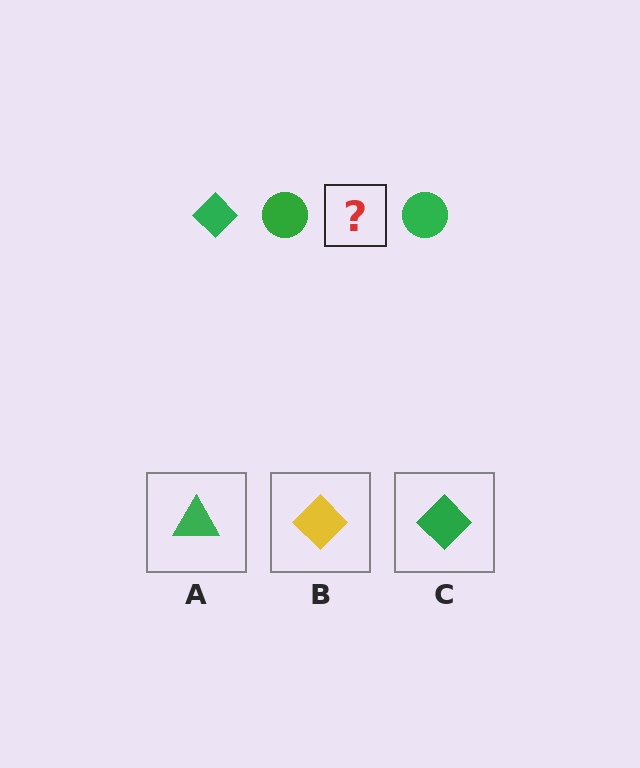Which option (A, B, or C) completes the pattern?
C.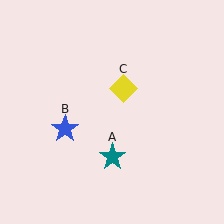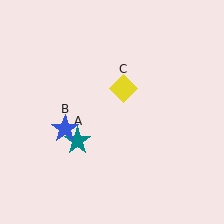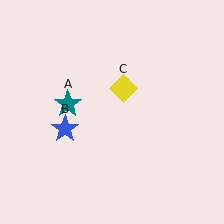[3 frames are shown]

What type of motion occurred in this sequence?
The teal star (object A) rotated clockwise around the center of the scene.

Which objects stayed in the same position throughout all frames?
Blue star (object B) and yellow diamond (object C) remained stationary.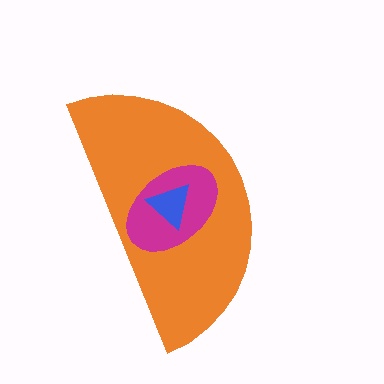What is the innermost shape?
The blue triangle.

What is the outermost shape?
The orange semicircle.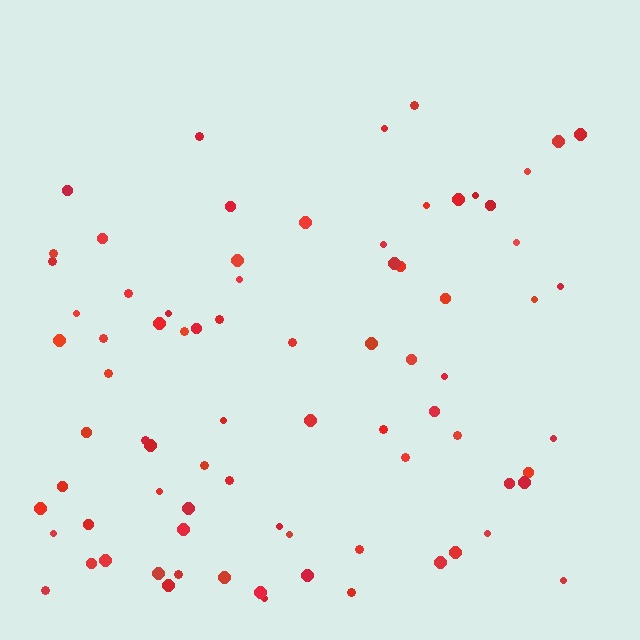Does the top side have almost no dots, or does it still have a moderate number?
Still a moderate number, just noticeably fewer than the bottom.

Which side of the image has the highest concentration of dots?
The bottom.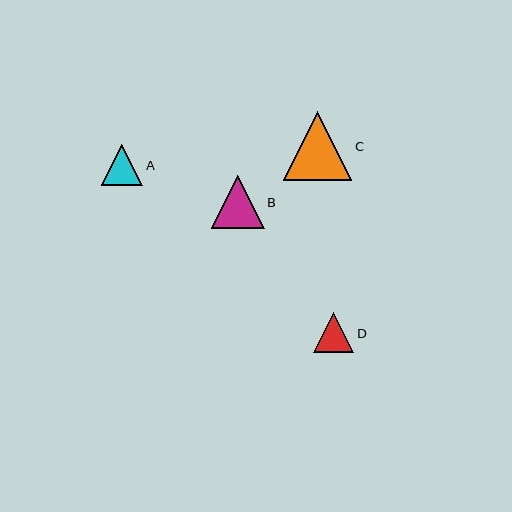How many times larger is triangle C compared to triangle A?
Triangle C is approximately 1.7 times the size of triangle A.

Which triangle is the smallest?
Triangle D is the smallest with a size of approximately 40 pixels.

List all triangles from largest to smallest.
From largest to smallest: C, B, A, D.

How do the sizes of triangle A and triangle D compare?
Triangle A and triangle D are approximately the same size.